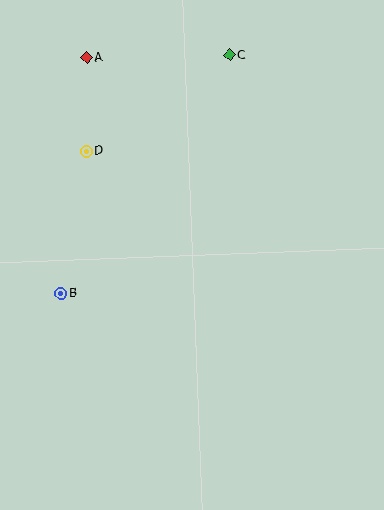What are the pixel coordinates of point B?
Point B is at (61, 293).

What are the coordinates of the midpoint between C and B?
The midpoint between C and B is at (145, 174).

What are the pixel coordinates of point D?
Point D is at (86, 151).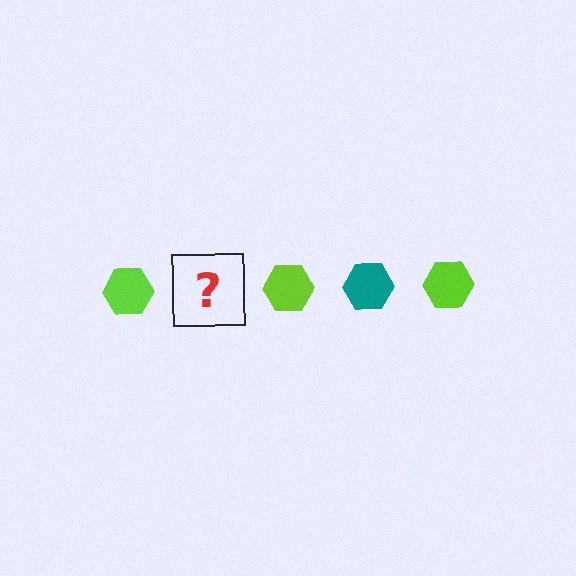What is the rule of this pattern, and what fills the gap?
The rule is that the pattern cycles through lime, teal hexagons. The gap should be filled with a teal hexagon.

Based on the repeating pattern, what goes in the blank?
The blank should be a teal hexagon.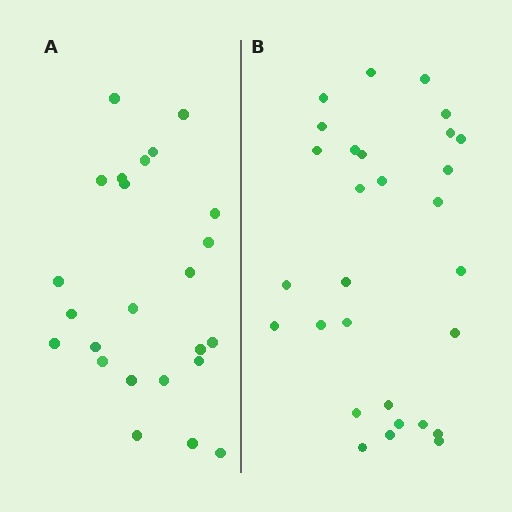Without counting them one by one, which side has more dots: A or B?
Region B (the right region) has more dots.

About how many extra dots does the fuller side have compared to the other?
Region B has about 5 more dots than region A.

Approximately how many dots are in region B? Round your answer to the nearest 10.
About 30 dots. (The exact count is 29, which rounds to 30.)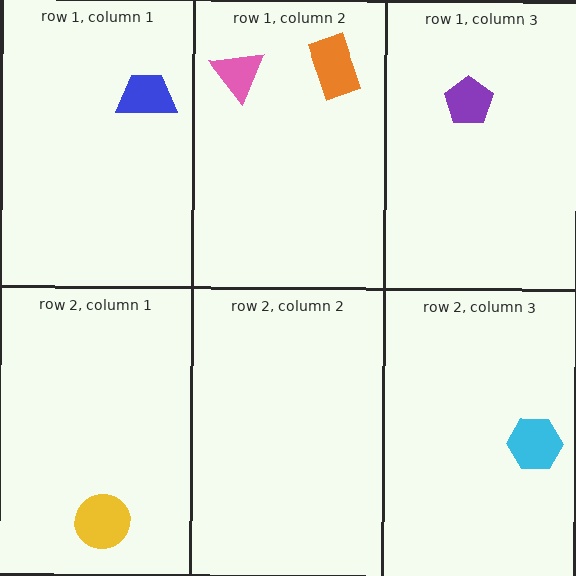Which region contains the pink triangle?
The row 1, column 2 region.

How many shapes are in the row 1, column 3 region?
1.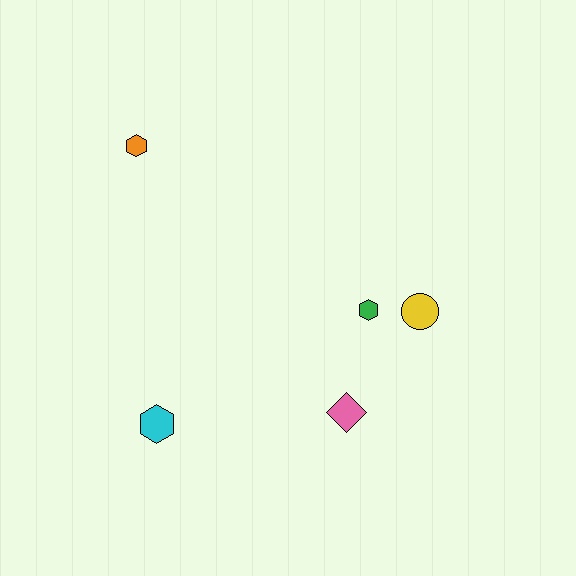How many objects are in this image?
There are 5 objects.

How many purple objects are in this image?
There are no purple objects.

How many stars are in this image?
There are no stars.